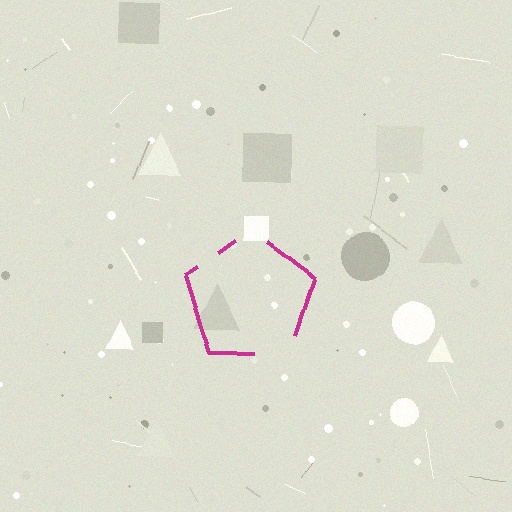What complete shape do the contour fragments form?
The contour fragments form a pentagon.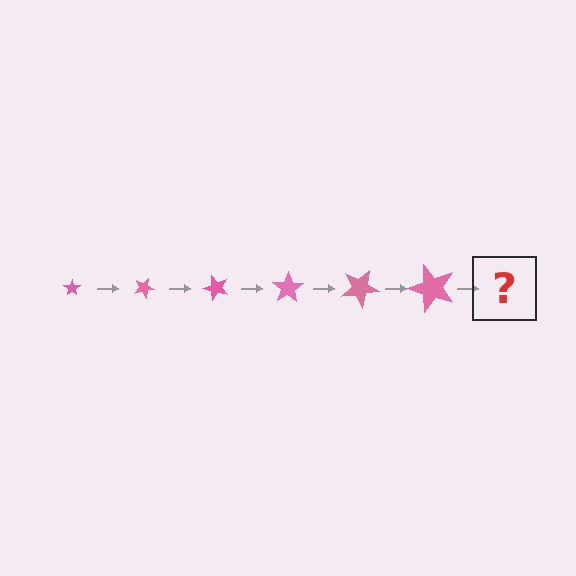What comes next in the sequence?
The next element should be a star, larger than the previous one and rotated 150 degrees from the start.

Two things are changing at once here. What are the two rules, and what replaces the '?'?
The two rules are that the star grows larger each step and it rotates 25 degrees each step. The '?' should be a star, larger than the previous one and rotated 150 degrees from the start.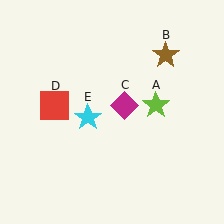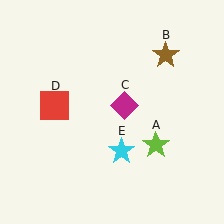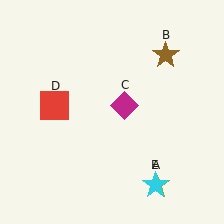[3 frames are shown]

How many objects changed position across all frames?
2 objects changed position: lime star (object A), cyan star (object E).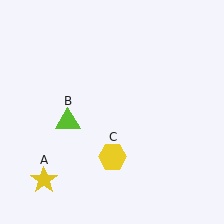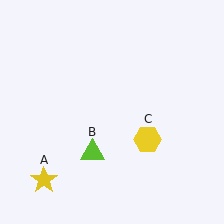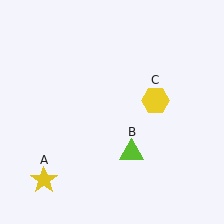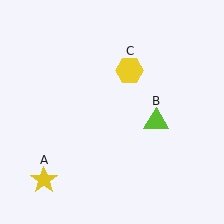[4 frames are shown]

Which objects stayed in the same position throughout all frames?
Yellow star (object A) remained stationary.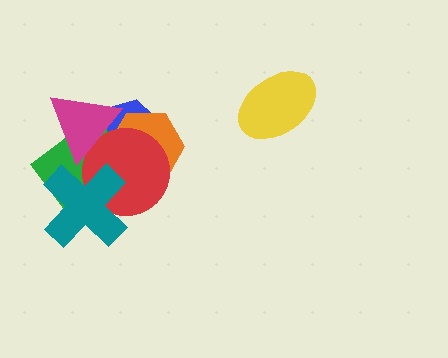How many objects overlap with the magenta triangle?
4 objects overlap with the magenta triangle.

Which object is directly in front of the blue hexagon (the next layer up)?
The green diamond is directly in front of the blue hexagon.